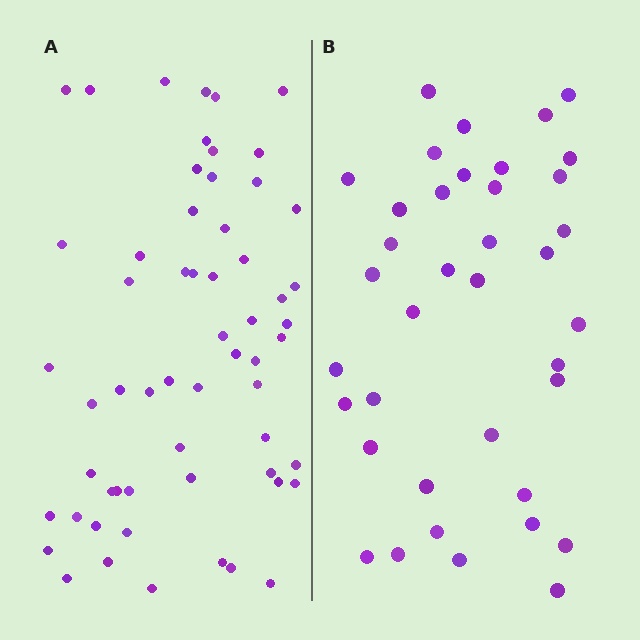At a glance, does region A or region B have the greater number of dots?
Region A (the left region) has more dots.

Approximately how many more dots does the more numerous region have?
Region A has approximately 20 more dots than region B.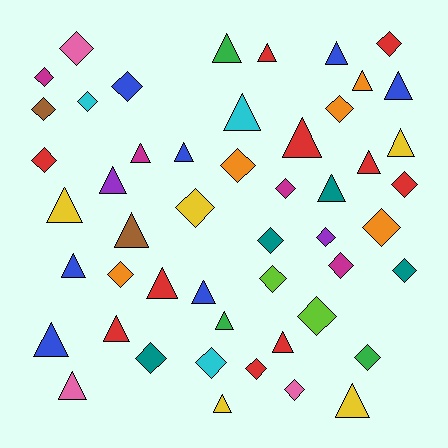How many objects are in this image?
There are 50 objects.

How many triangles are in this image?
There are 25 triangles.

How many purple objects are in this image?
There are 2 purple objects.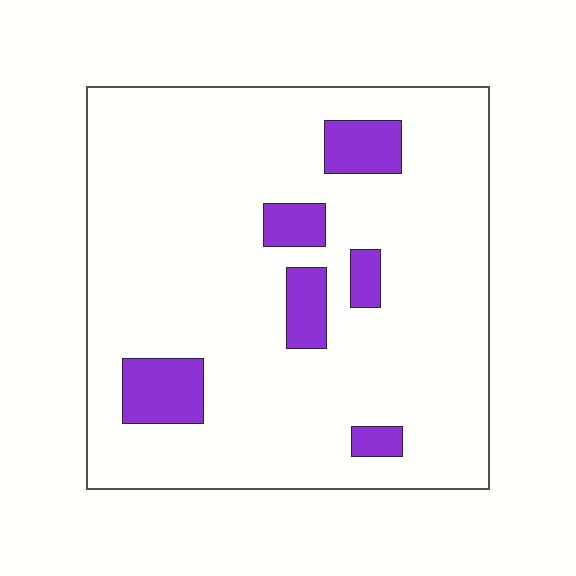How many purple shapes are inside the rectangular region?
6.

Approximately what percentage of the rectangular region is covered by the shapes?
Approximately 10%.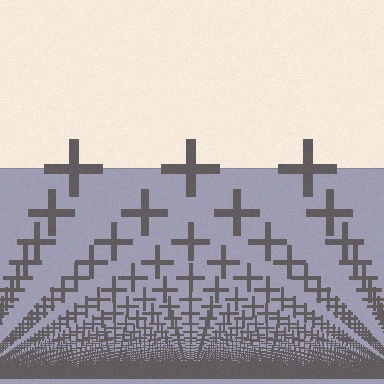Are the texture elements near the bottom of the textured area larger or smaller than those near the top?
Smaller. The gradient is inverted — elements near the bottom are smaller and denser.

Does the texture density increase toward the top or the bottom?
Density increases toward the bottom.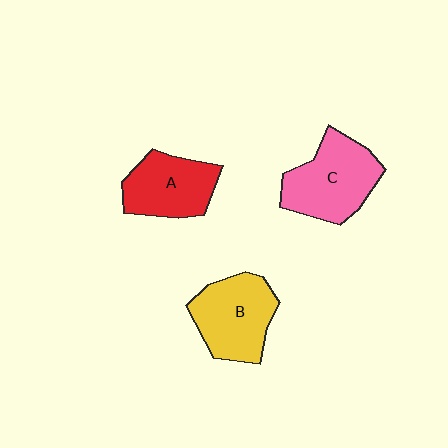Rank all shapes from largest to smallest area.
From largest to smallest: C (pink), B (yellow), A (red).